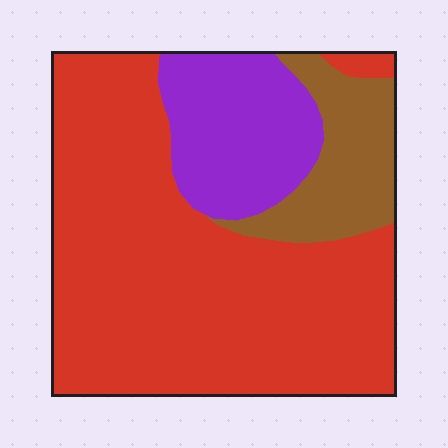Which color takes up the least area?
Brown, at roughly 15%.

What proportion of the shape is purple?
Purple takes up less than a quarter of the shape.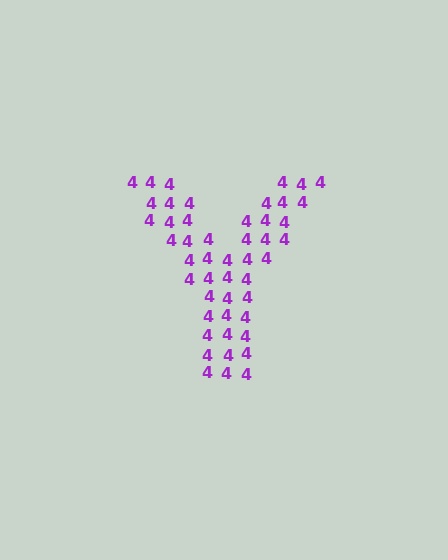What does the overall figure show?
The overall figure shows the letter Y.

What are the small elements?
The small elements are digit 4's.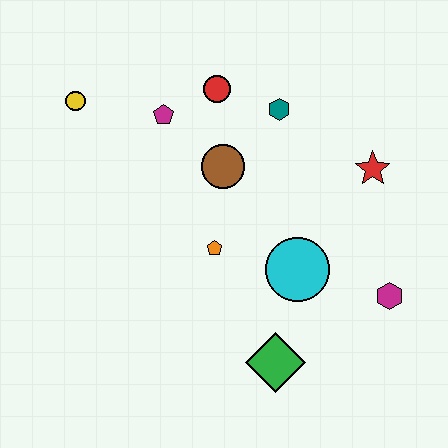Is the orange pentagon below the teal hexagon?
Yes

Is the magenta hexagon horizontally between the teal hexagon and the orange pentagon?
No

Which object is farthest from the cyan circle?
The yellow circle is farthest from the cyan circle.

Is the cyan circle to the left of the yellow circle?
No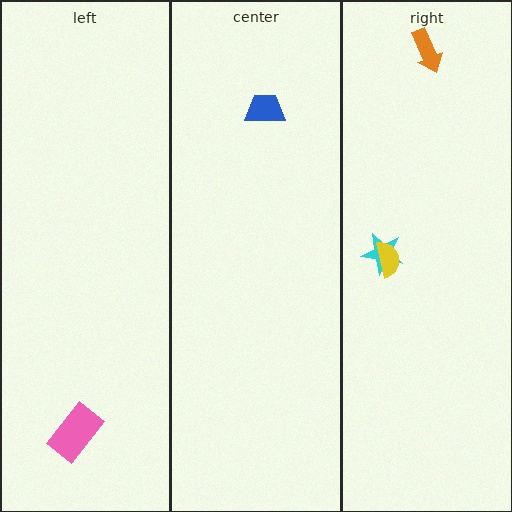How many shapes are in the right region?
3.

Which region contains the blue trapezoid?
The center region.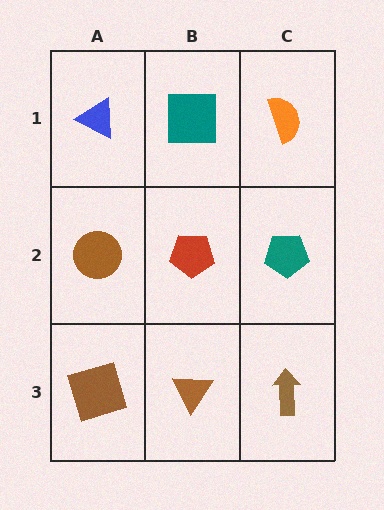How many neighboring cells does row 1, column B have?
3.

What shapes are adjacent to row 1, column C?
A teal pentagon (row 2, column C), a teal square (row 1, column B).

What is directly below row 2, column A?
A brown square.